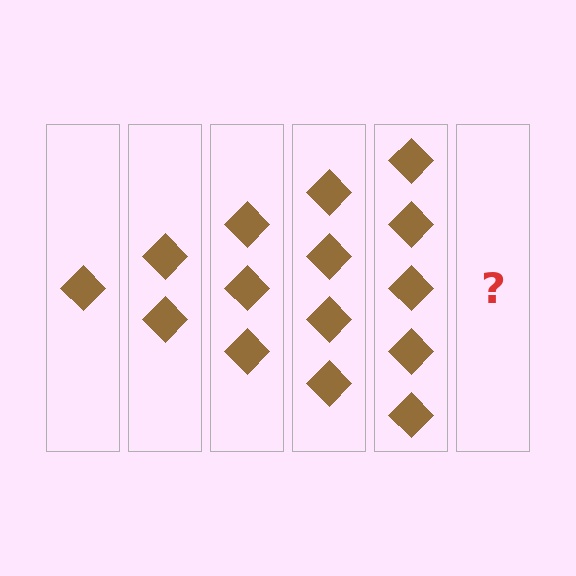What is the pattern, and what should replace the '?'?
The pattern is that each step adds one more diamond. The '?' should be 6 diamonds.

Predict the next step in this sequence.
The next step is 6 diamonds.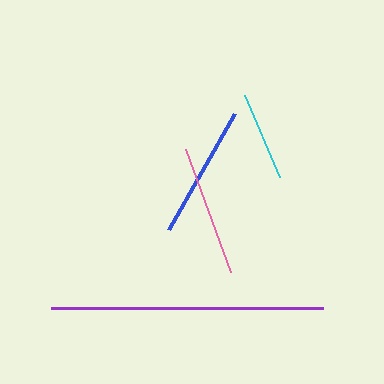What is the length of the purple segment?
The purple segment is approximately 271 pixels long.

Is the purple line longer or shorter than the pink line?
The purple line is longer than the pink line.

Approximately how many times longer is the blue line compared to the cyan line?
The blue line is approximately 1.5 times the length of the cyan line.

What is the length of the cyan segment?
The cyan segment is approximately 90 pixels long.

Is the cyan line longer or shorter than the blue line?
The blue line is longer than the cyan line.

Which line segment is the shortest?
The cyan line is the shortest at approximately 90 pixels.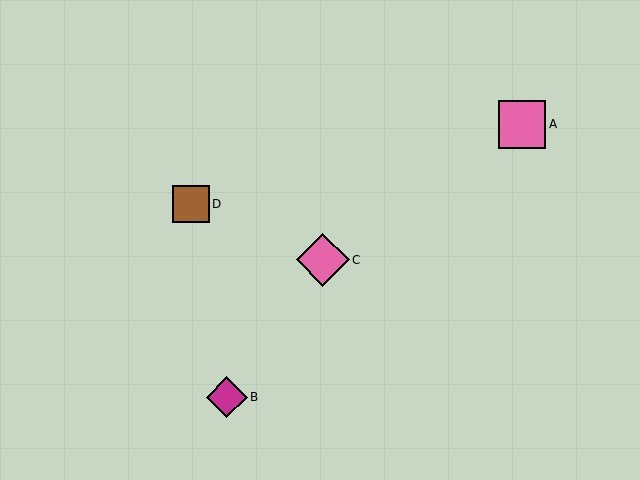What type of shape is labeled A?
Shape A is a pink square.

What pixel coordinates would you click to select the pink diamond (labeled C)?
Click at (323, 260) to select the pink diamond C.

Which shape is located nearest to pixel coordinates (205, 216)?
The brown square (labeled D) at (191, 204) is nearest to that location.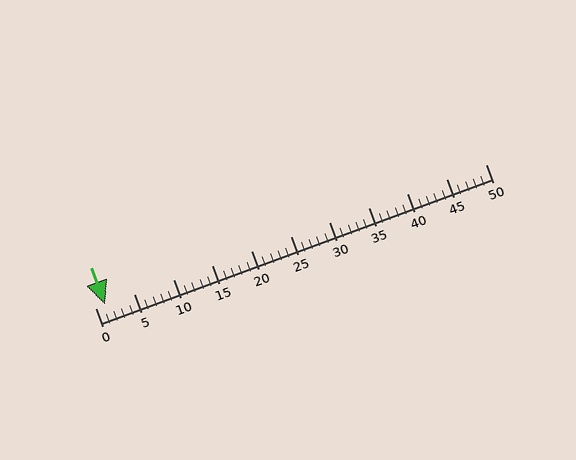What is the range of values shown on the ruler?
The ruler shows values from 0 to 50.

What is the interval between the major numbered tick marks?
The major tick marks are spaced 5 units apart.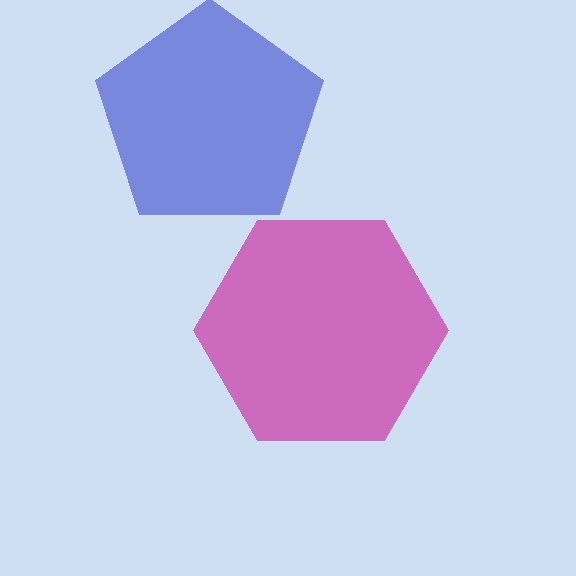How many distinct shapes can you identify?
There are 2 distinct shapes: a blue pentagon, a magenta hexagon.